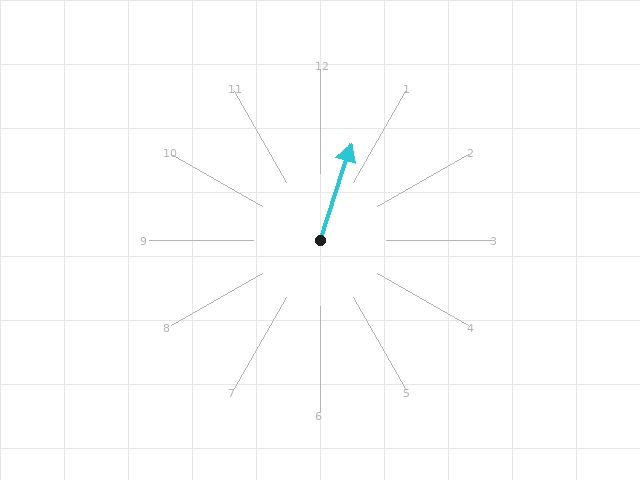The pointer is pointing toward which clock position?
Roughly 1 o'clock.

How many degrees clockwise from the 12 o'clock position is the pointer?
Approximately 18 degrees.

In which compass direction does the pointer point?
North.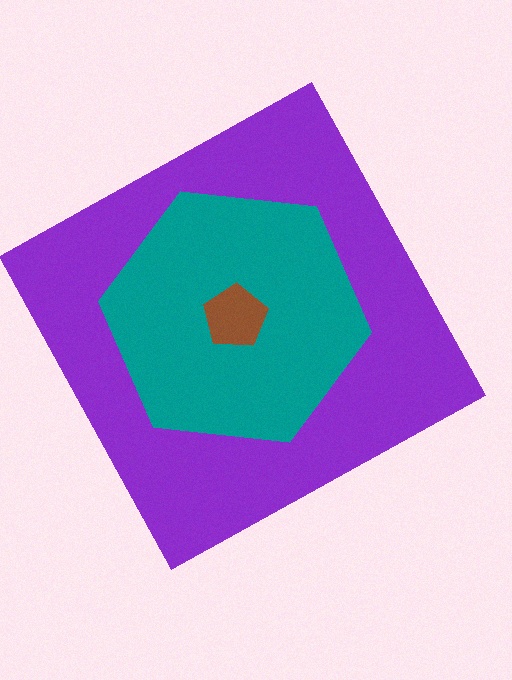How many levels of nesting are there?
3.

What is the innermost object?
The brown pentagon.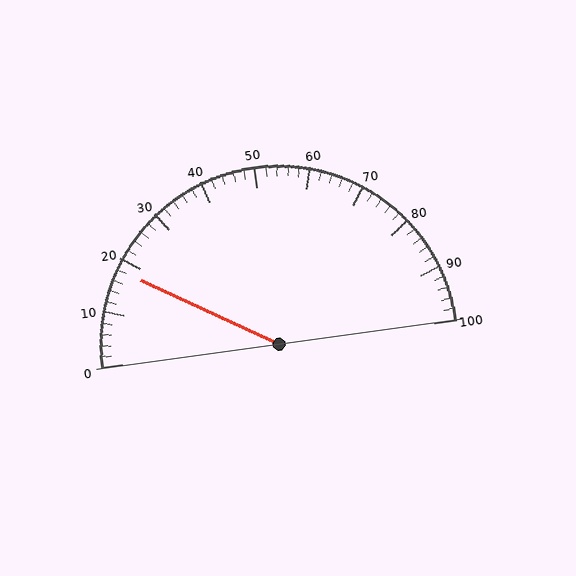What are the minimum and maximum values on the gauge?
The gauge ranges from 0 to 100.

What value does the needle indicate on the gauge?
The needle indicates approximately 18.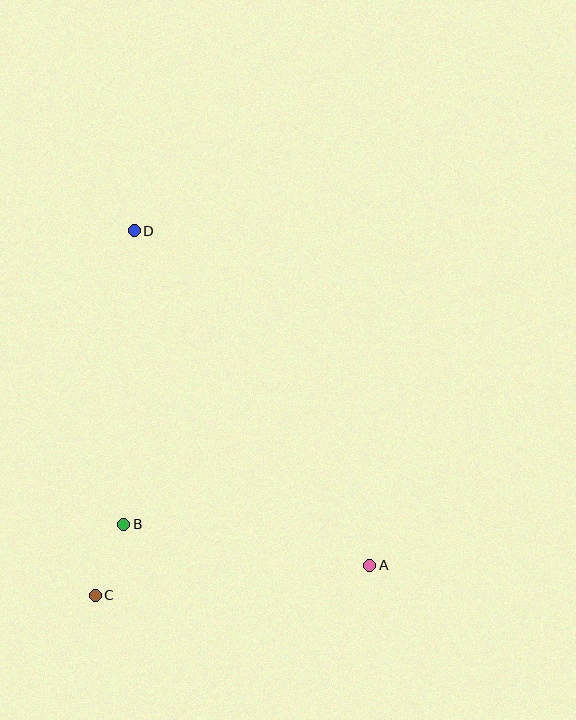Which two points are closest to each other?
Points B and C are closest to each other.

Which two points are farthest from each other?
Points A and D are farthest from each other.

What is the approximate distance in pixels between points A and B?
The distance between A and B is approximately 250 pixels.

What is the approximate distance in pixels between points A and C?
The distance between A and C is approximately 277 pixels.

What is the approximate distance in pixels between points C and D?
The distance between C and D is approximately 367 pixels.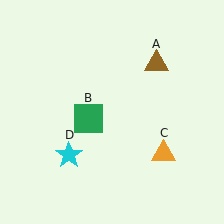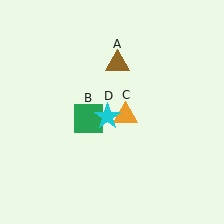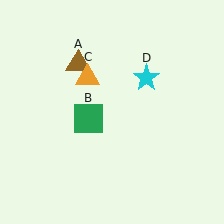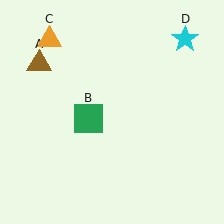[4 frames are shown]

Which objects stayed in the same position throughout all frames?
Green square (object B) remained stationary.